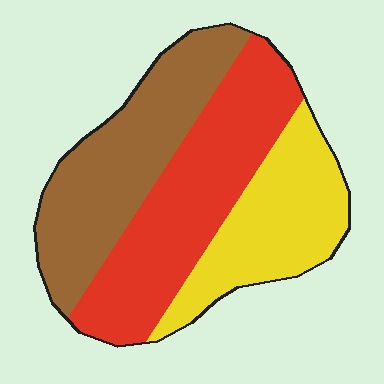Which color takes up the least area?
Yellow, at roughly 25%.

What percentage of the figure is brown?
Brown takes up between a quarter and a half of the figure.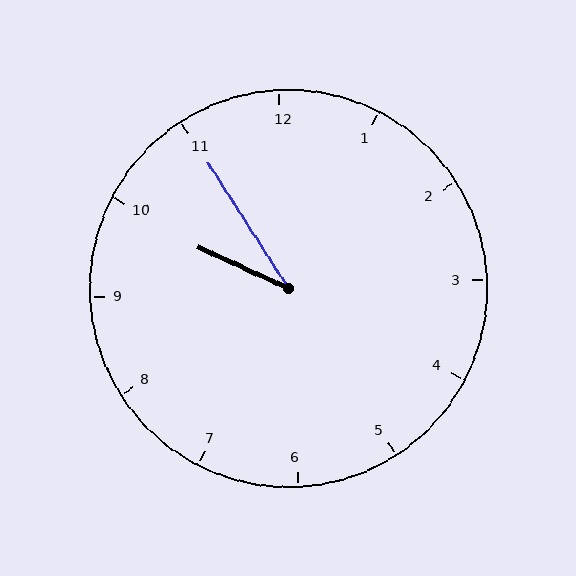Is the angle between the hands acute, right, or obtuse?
It is acute.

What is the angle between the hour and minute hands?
Approximately 32 degrees.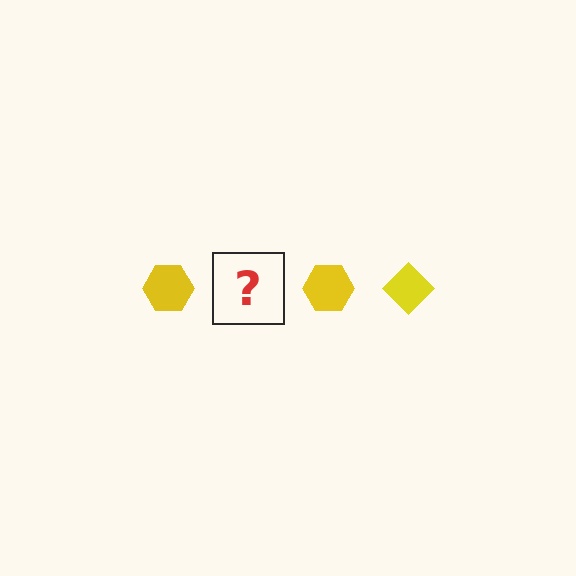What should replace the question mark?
The question mark should be replaced with a yellow diamond.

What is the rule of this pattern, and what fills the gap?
The rule is that the pattern cycles through hexagon, diamond shapes in yellow. The gap should be filled with a yellow diamond.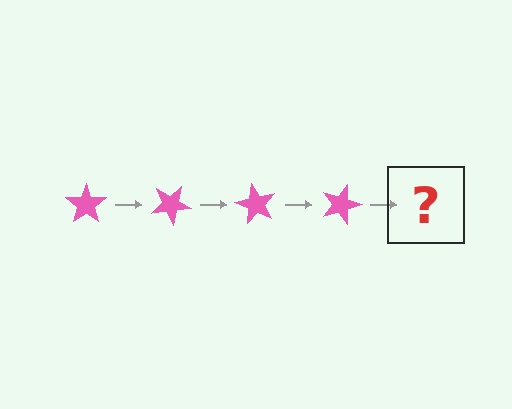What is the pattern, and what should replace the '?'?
The pattern is that the star rotates 30 degrees each step. The '?' should be a pink star rotated 120 degrees.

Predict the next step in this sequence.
The next step is a pink star rotated 120 degrees.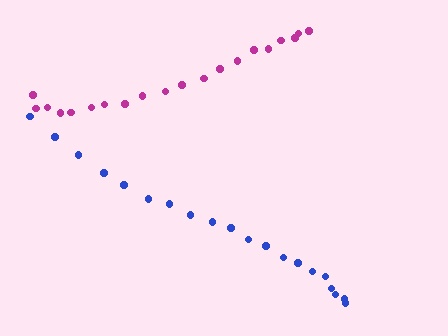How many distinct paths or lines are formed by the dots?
There are 2 distinct paths.